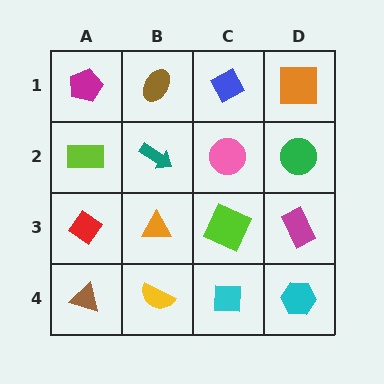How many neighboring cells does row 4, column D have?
2.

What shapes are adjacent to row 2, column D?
An orange square (row 1, column D), a magenta rectangle (row 3, column D), a pink circle (row 2, column C).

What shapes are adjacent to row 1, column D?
A green circle (row 2, column D), a blue diamond (row 1, column C).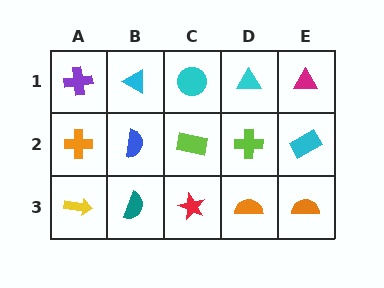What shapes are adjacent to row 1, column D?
A lime cross (row 2, column D), a cyan circle (row 1, column C), a magenta triangle (row 1, column E).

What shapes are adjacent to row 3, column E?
A cyan rectangle (row 2, column E), an orange semicircle (row 3, column D).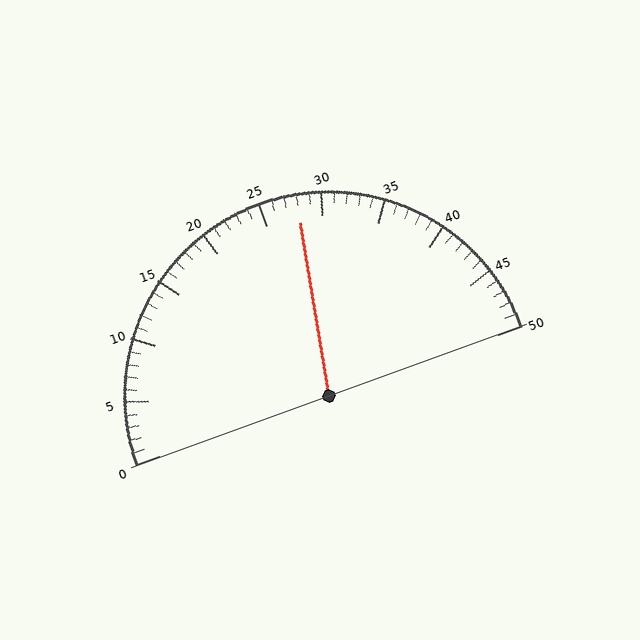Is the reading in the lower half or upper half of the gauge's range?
The reading is in the upper half of the range (0 to 50).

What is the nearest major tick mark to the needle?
The nearest major tick mark is 30.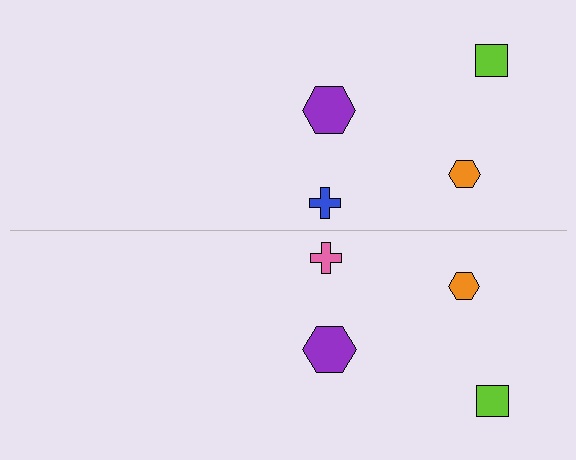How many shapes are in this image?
There are 8 shapes in this image.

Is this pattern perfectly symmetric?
No, the pattern is not perfectly symmetric. The pink cross on the bottom side breaks the symmetry — its mirror counterpart is blue.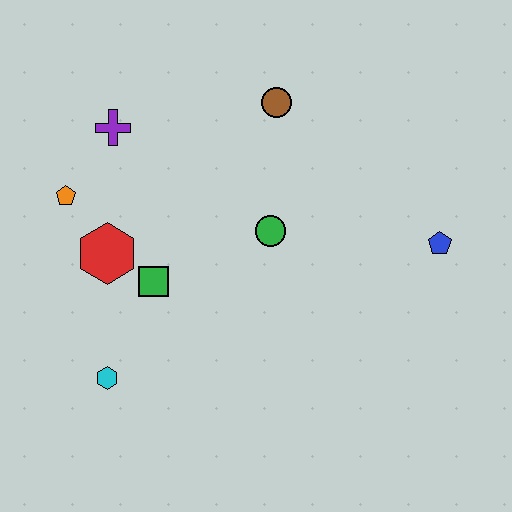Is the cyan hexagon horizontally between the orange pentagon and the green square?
Yes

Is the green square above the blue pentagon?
No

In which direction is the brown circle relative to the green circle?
The brown circle is above the green circle.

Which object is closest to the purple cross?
The orange pentagon is closest to the purple cross.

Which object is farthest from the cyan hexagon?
The blue pentagon is farthest from the cyan hexagon.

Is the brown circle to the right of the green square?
Yes